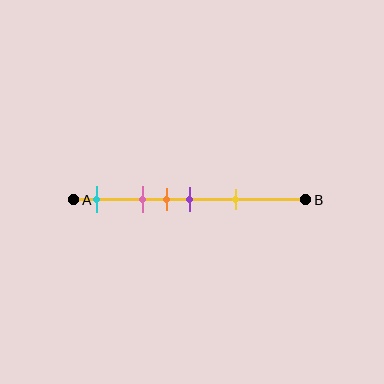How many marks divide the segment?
There are 5 marks dividing the segment.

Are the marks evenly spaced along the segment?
No, the marks are not evenly spaced.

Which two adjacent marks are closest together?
The orange and purple marks are the closest adjacent pair.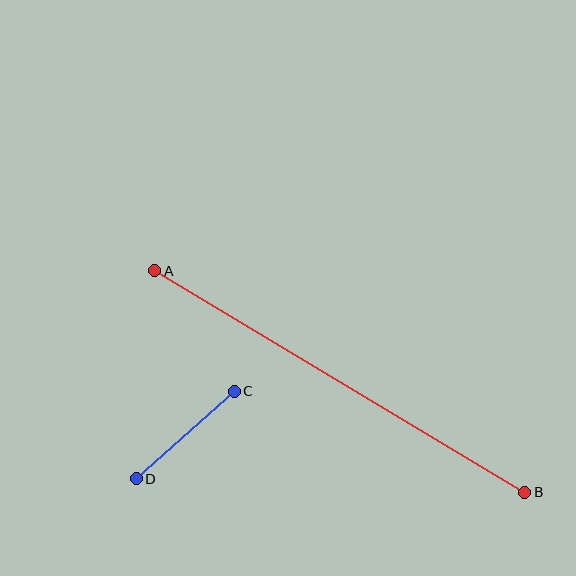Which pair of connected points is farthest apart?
Points A and B are farthest apart.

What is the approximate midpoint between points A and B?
The midpoint is at approximately (340, 382) pixels.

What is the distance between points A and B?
The distance is approximately 431 pixels.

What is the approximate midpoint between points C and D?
The midpoint is at approximately (185, 435) pixels.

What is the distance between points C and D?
The distance is approximately 131 pixels.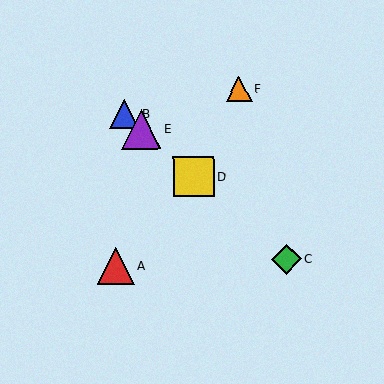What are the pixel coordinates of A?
Object A is at (116, 266).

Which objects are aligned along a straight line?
Objects B, C, D, E are aligned along a straight line.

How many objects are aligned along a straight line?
4 objects (B, C, D, E) are aligned along a straight line.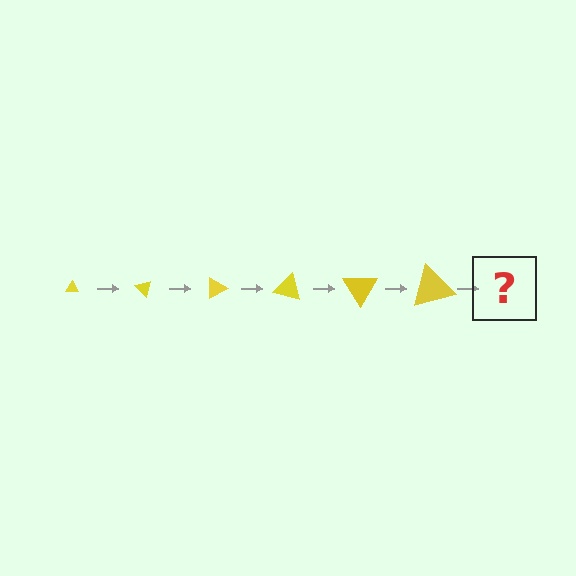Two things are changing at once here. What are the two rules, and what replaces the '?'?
The two rules are that the triangle grows larger each step and it rotates 45 degrees each step. The '?' should be a triangle, larger than the previous one and rotated 270 degrees from the start.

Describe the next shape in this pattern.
It should be a triangle, larger than the previous one and rotated 270 degrees from the start.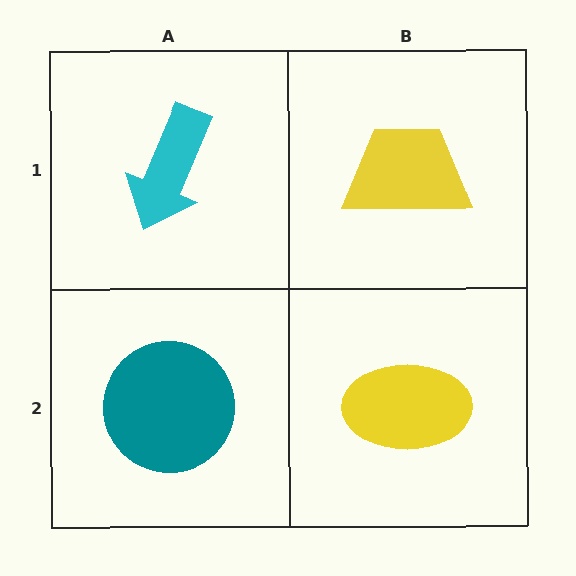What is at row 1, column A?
A cyan arrow.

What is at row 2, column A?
A teal circle.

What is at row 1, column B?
A yellow trapezoid.